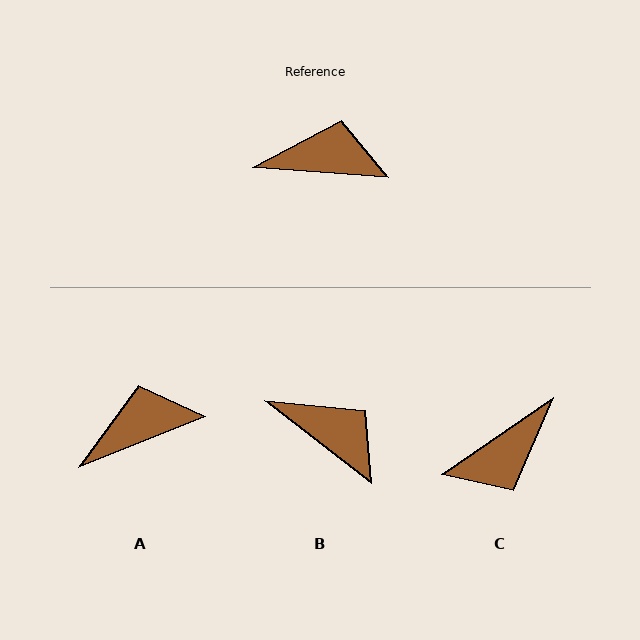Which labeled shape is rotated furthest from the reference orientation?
C, about 141 degrees away.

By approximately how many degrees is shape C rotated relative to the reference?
Approximately 141 degrees clockwise.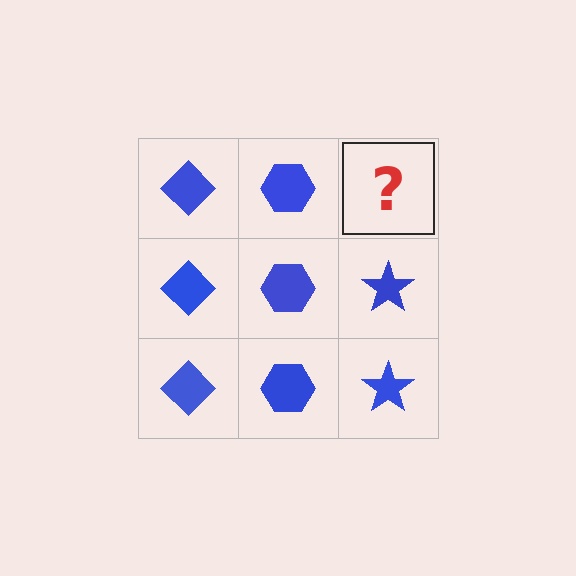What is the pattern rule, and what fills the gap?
The rule is that each column has a consistent shape. The gap should be filled with a blue star.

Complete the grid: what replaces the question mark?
The question mark should be replaced with a blue star.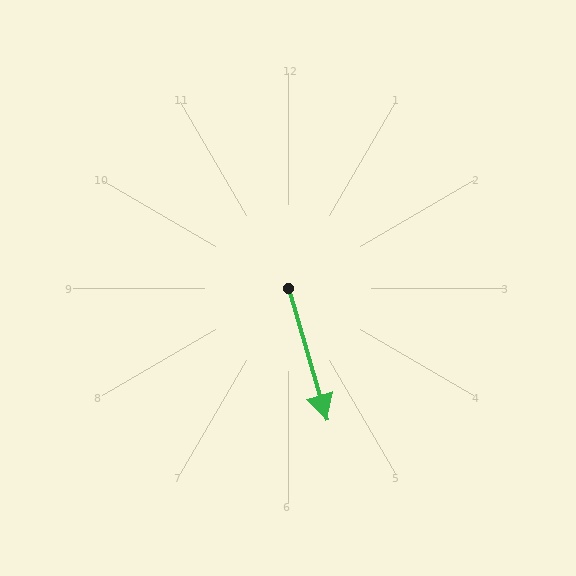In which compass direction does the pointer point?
South.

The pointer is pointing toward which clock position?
Roughly 5 o'clock.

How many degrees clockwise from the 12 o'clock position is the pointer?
Approximately 163 degrees.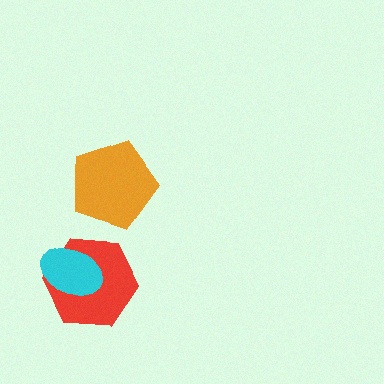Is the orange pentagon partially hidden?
No, no other shape covers it.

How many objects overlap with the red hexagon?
1 object overlaps with the red hexagon.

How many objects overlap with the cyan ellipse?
1 object overlaps with the cyan ellipse.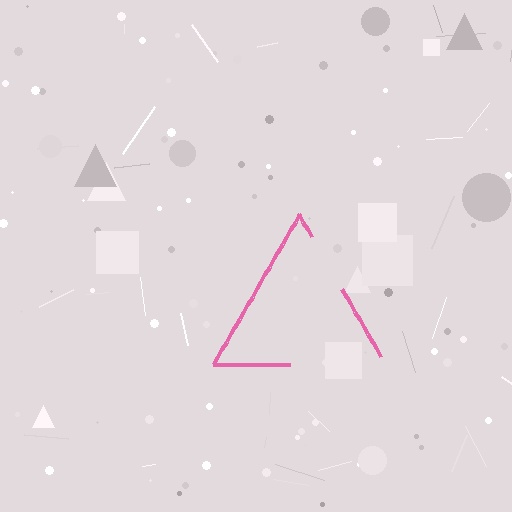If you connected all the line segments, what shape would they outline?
They would outline a triangle.